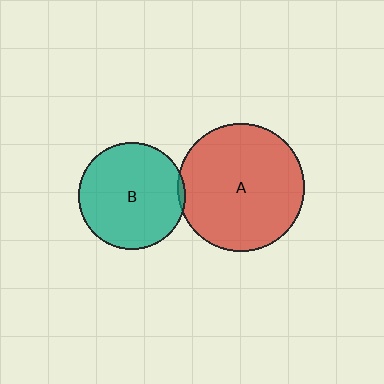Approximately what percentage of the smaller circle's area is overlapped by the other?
Approximately 5%.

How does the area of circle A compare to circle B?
Approximately 1.4 times.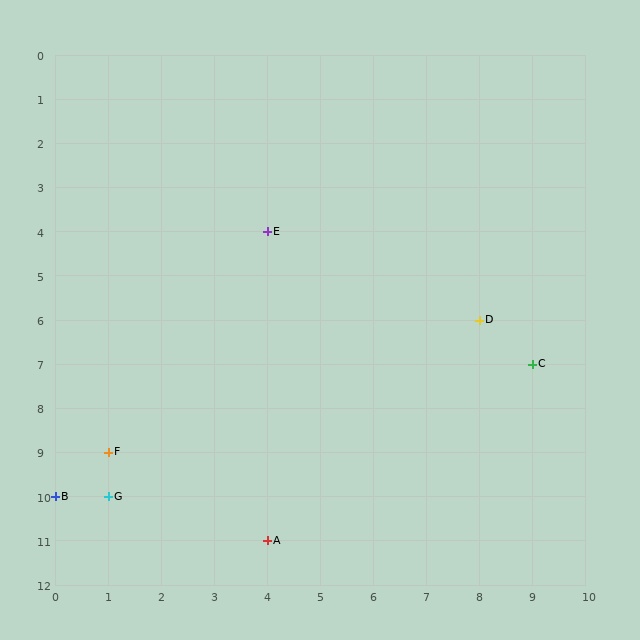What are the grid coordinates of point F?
Point F is at grid coordinates (1, 9).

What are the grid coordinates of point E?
Point E is at grid coordinates (4, 4).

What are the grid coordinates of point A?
Point A is at grid coordinates (4, 11).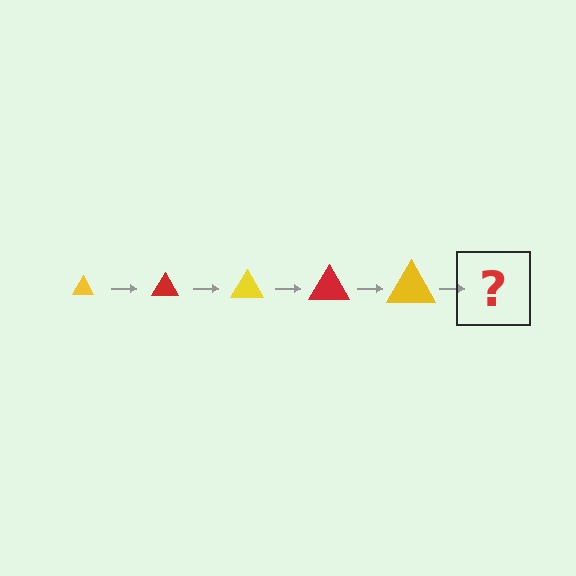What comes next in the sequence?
The next element should be a red triangle, larger than the previous one.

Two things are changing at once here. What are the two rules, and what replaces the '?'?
The two rules are that the triangle grows larger each step and the color cycles through yellow and red. The '?' should be a red triangle, larger than the previous one.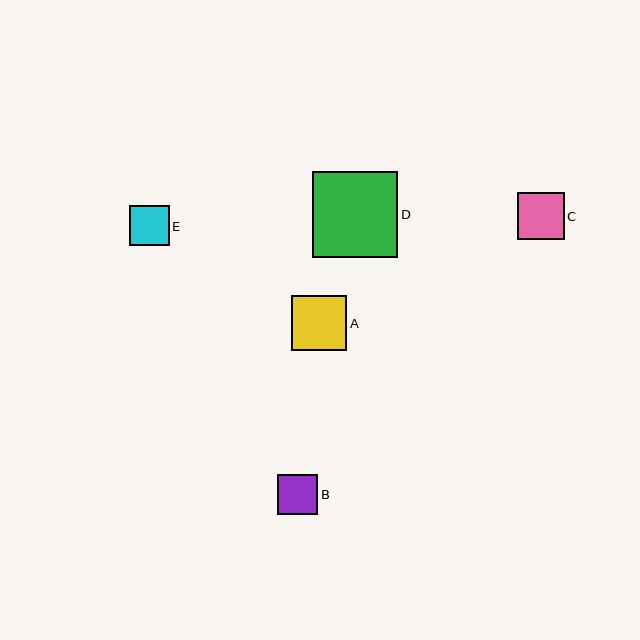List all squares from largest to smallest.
From largest to smallest: D, A, C, B, E.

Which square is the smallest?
Square E is the smallest with a size of approximately 40 pixels.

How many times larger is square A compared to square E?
Square A is approximately 1.4 times the size of square E.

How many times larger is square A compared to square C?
Square A is approximately 1.2 times the size of square C.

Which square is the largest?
Square D is the largest with a size of approximately 85 pixels.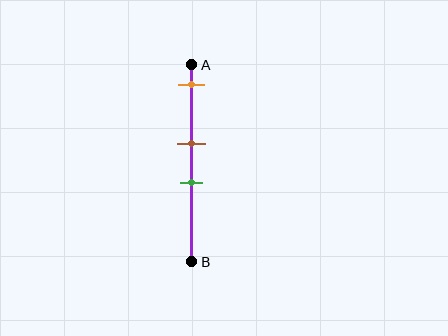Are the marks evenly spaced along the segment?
No, the marks are not evenly spaced.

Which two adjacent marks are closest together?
The brown and green marks are the closest adjacent pair.